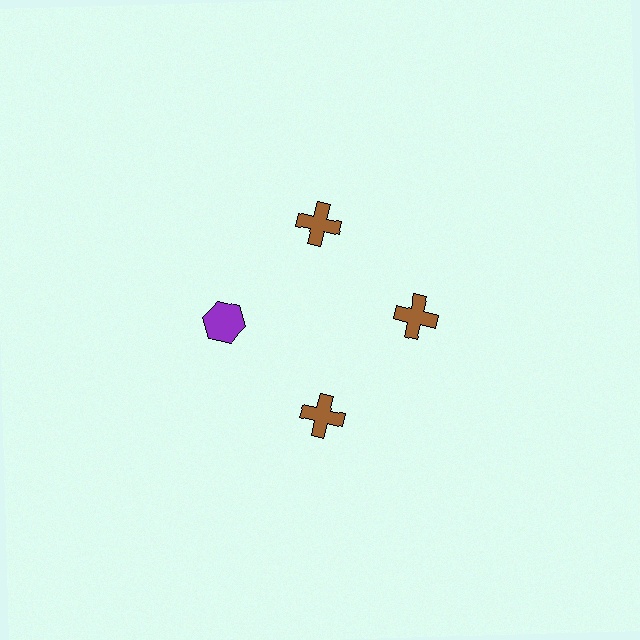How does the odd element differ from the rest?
It differs in both color (purple instead of brown) and shape (hexagon instead of cross).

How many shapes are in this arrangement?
There are 4 shapes arranged in a ring pattern.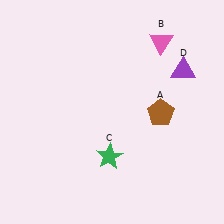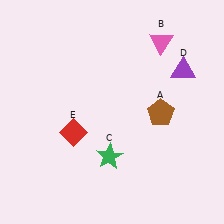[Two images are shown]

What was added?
A red diamond (E) was added in Image 2.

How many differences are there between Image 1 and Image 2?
There is 1 difference between the two images.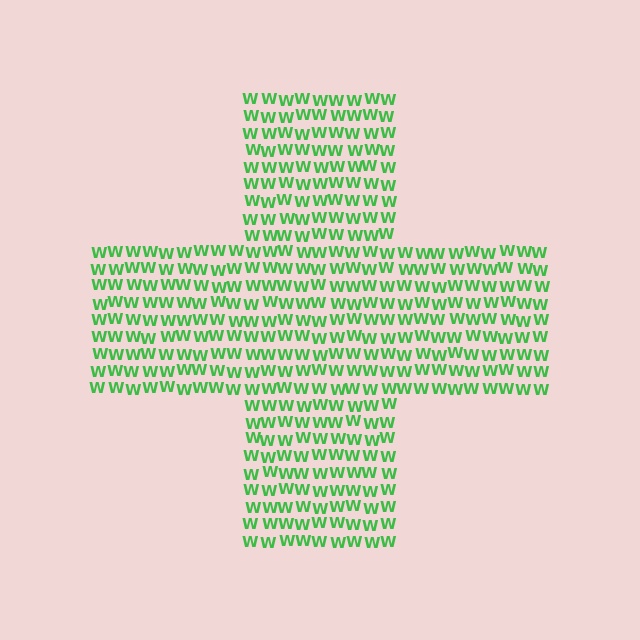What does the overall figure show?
The overall figure shows a cross.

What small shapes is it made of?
It is made of small letter W's.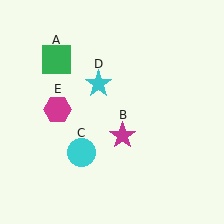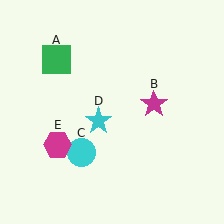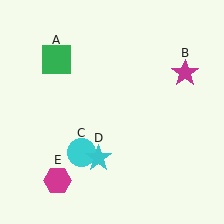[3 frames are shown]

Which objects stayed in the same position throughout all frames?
Green square (object A) and cyan circle (object C) remained stationary.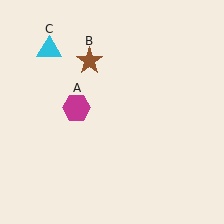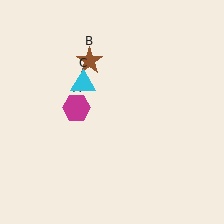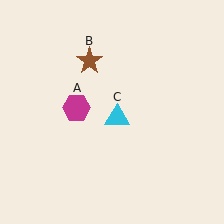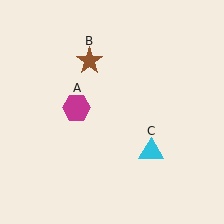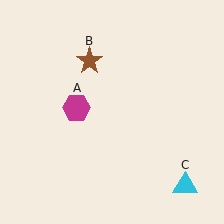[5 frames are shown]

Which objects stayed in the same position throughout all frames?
Magenta hexagon (object A) and brown star (object B) remained stationary.